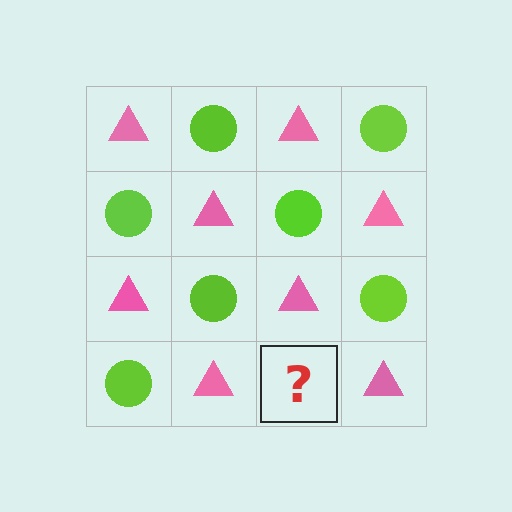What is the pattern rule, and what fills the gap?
The rule is that it alternates pink triangle and lime circle in a checkerboard pattern. The gap should be filled with a lime circle.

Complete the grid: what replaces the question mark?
The question mark should be replaced with a lime circle.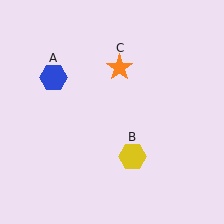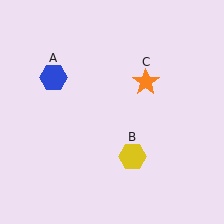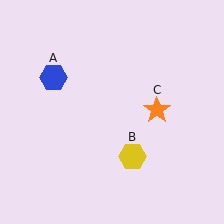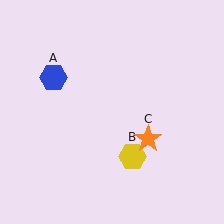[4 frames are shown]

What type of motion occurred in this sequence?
The orange star (object C) rotated clockwise around the center of the scene.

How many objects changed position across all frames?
1 object changed position: orange star (object C).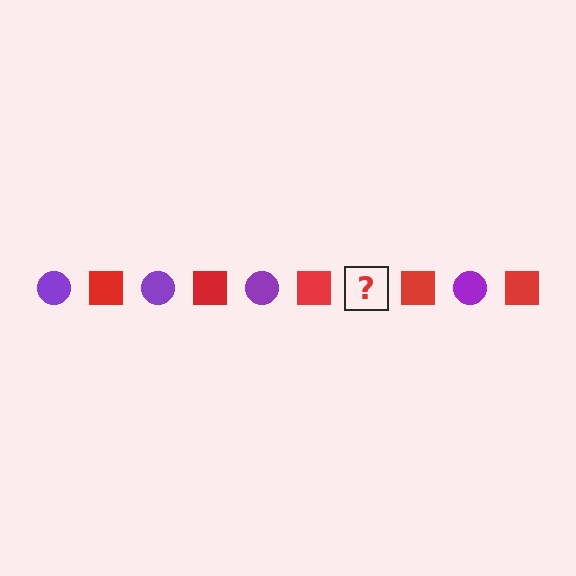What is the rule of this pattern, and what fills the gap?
The rule is that the pattern alternates between purple circle and red square. The gap should be filled with a purple circle.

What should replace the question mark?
The question mark should be replaced with a purple circle.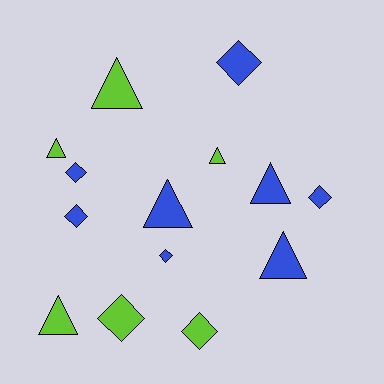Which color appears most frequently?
Blue, with 8 objects.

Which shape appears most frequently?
Triangle, with 7 objects.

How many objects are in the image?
There are 14 objects.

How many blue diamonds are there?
There are 5 blue diamonds.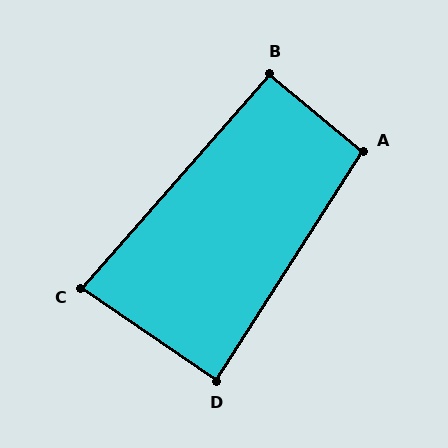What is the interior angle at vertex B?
Approximately 92 degrees (approximately right).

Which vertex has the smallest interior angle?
C, at approximately 83 degrees.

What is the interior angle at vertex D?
Approximately 88 degrees (approximately right).